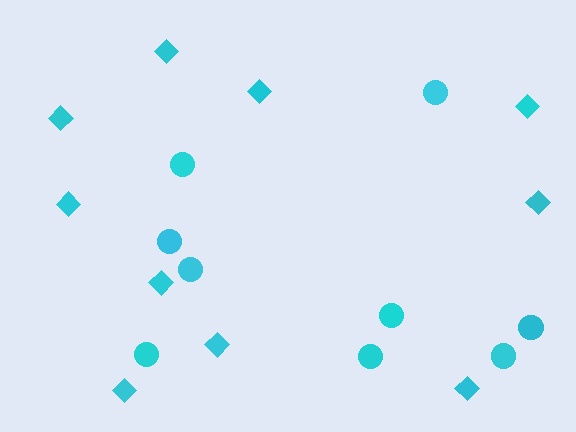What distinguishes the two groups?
There are 2 groups: one group of circles (9) and one group of diamonds (10).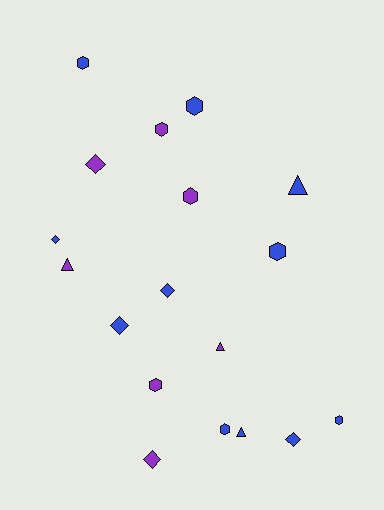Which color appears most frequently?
Blue, with 11 objects.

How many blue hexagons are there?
There are 5 blue hexagons.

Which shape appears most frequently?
Hexagon, with 8 objects.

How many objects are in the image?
There are 18 objects.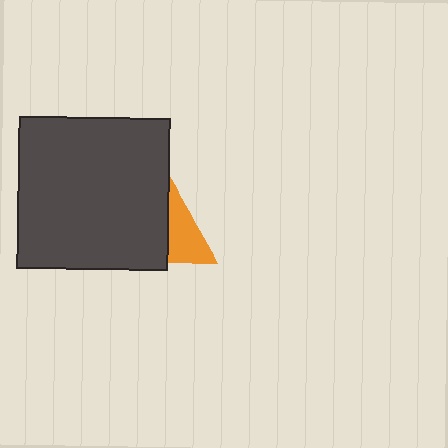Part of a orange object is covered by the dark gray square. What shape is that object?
It is a triangle.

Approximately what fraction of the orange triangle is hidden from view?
Roughly 56% of the orange triangle is hidden behind the dark gray square.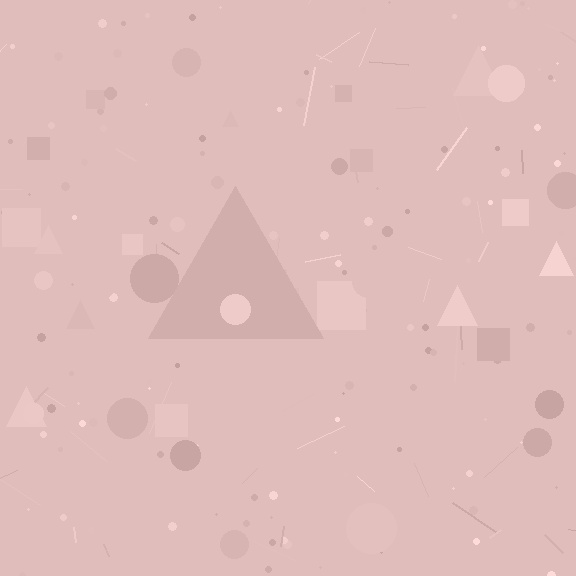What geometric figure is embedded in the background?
A triangle is embedded in the background.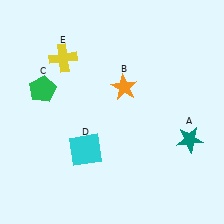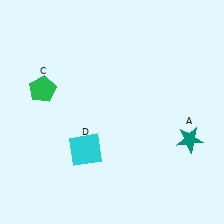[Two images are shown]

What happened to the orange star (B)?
The orange star (B) was removed in Image 2. It was in the top-right area of Image 1.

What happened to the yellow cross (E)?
The yellow cross (E) was removed in Image 2. It was in the top-left area of Image 1.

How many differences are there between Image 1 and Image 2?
There are 2 differences between the two images.